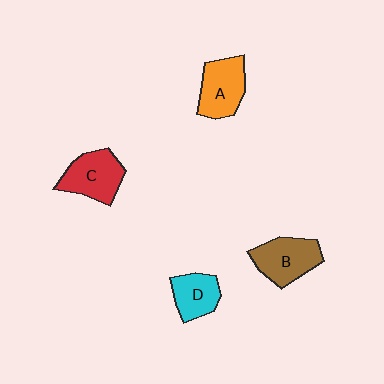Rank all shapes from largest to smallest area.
From largest to smallest: B (brown), C (red), A (orange), D (cyan).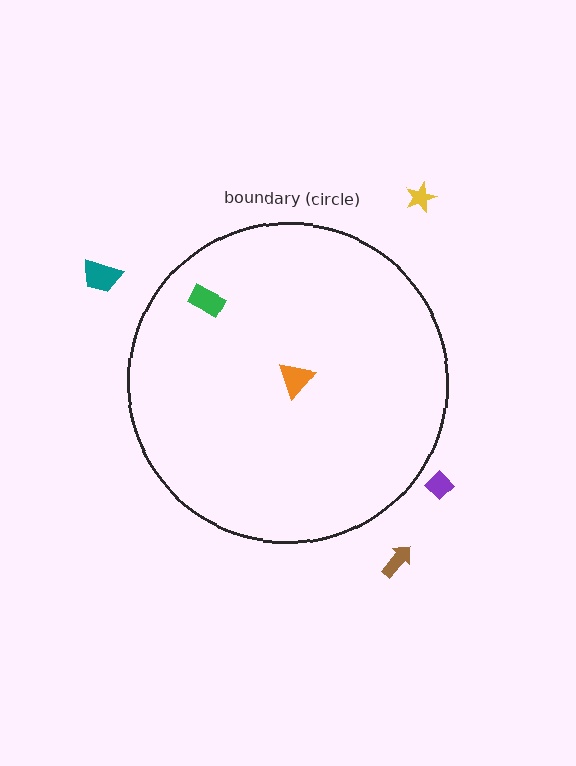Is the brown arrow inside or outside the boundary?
Outside.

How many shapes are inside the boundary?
2 inside, 4 outside.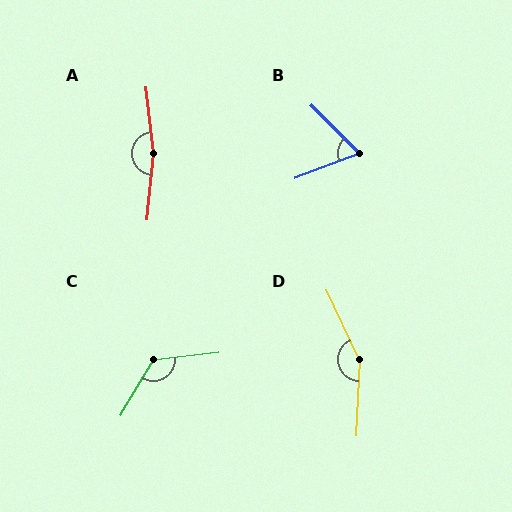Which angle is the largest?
A, at approximately 168 degrees.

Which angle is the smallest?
B, at approximately 66 degrees.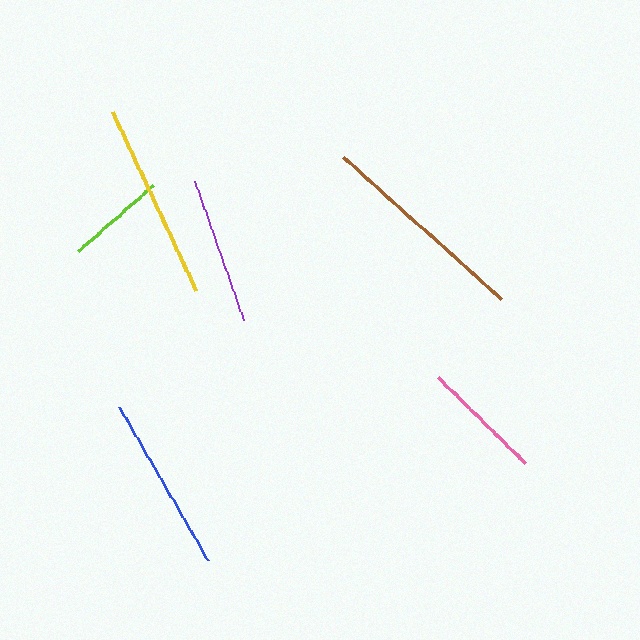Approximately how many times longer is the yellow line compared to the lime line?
The yellow line is approximately 2.0 times the length of the lime line.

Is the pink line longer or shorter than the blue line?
The blue line is longer than the pink line.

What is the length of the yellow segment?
The yellow segment is approximately 198 pixels long.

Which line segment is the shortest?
The lime line is the shortest at approximately 100 pixels.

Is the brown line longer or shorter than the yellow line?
The brown line is longer than the yellow line.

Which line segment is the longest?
The brown line is the longest at approximately 213 pixels.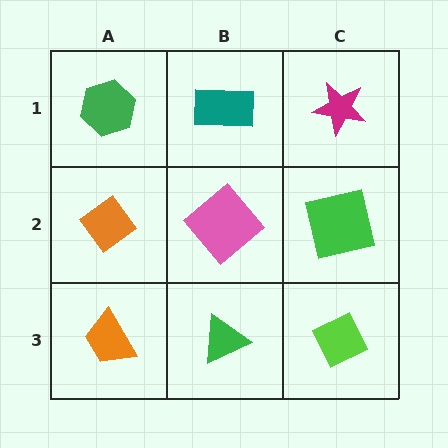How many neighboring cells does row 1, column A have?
2.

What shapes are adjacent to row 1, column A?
An orange diamond (row 2, column A), a teal rectangle (row 1, column B).